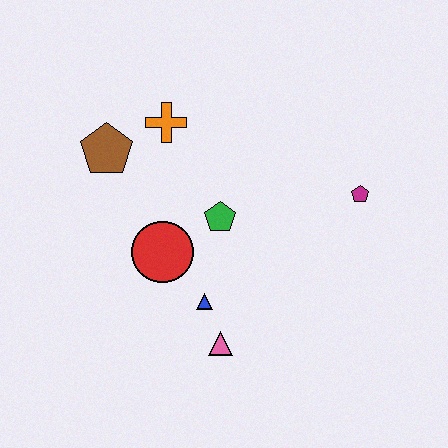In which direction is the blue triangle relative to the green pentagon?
The blue triangle is below the green pentagon.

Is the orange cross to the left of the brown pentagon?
No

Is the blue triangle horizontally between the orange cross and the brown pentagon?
No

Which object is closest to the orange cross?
The brown pentagon is closest to the orange cross.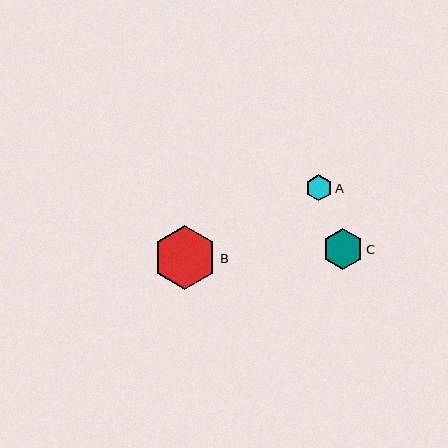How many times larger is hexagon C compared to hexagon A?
Hexagon C is approximately 1.5 times the size of hexagon A.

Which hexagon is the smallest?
Hexagon A is the smallest with a size of approximately 27 pixels.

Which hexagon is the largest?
Hexagon B is the largest with a size of approximately 63 pixels.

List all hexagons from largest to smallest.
From largest to smallest: B, C, A.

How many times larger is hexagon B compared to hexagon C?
Hexagon B is approximately 1.6 times the size of hexagon C.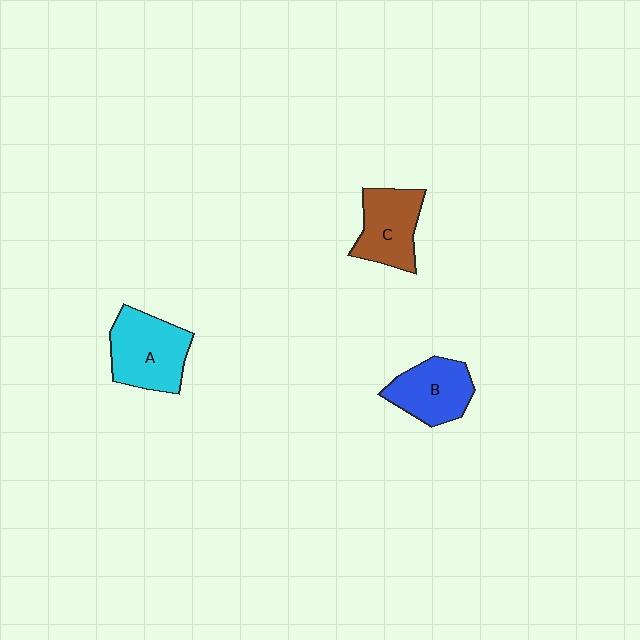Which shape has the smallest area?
Shape B (blue).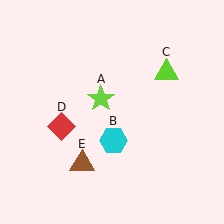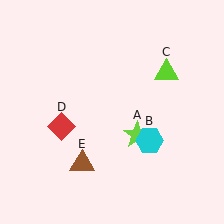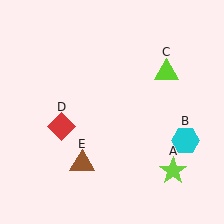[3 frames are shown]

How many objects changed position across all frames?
2 objects changed position: lime star (object A), cyan hexagon (object B).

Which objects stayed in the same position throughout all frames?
Lime triangle (object C) and red diamond (object D) and brown triangle (object E) remained stationary.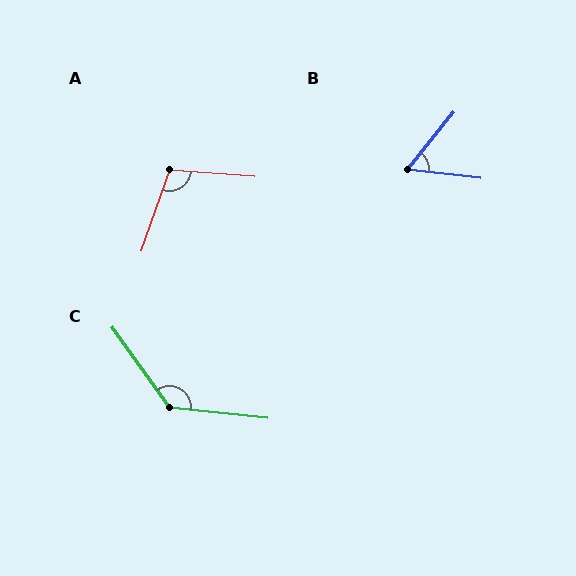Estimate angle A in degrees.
Approximately 105 degrees.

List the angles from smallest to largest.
B (58°), A (105°), C (132°).